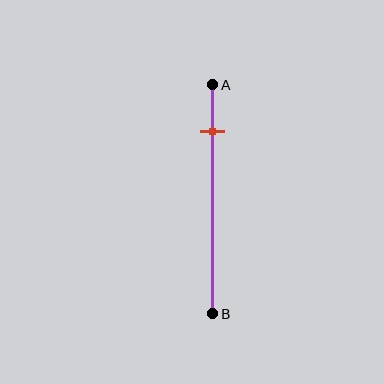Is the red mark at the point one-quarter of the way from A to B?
No, the mark is at about 20% from A, not at the 25% one-quarter point.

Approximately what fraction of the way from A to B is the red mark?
The red mark is approximately 20% of the way from A to B.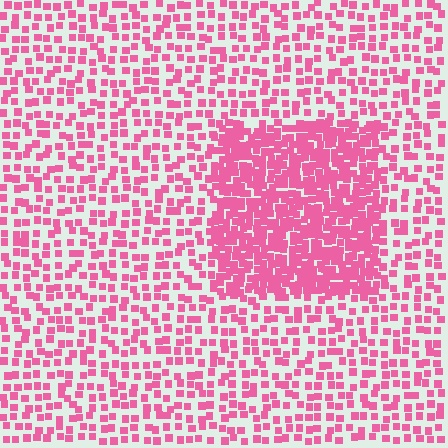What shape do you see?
I see a rectangle.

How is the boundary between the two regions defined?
The boundary is defined by a change in element density (approximately 2.4x ratio). All elements are the same color, size, and shape.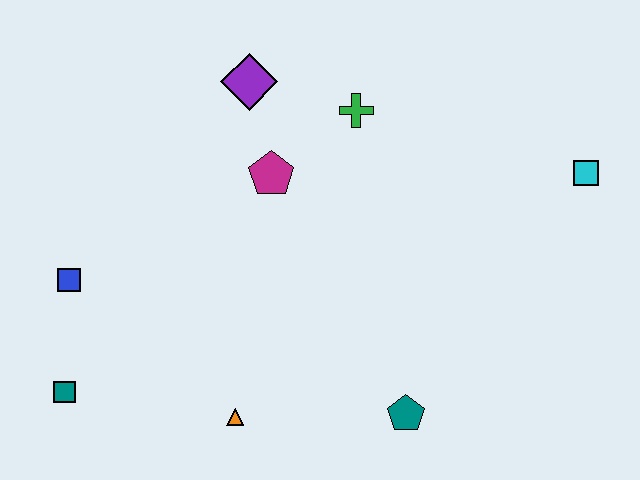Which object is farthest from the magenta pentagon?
The cyan square is farthest from the magenta pentagon.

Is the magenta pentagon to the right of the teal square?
Yes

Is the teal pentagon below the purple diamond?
Yes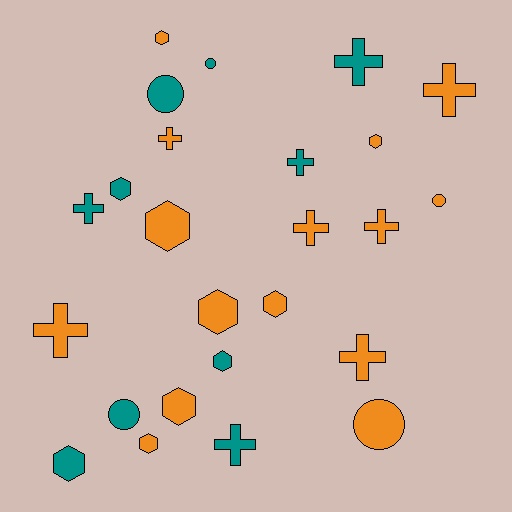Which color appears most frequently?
Orange, with 15 objects.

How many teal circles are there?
There are 3 teal circles.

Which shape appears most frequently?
Hexagon, with 10 objects.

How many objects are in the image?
There are 25 objects.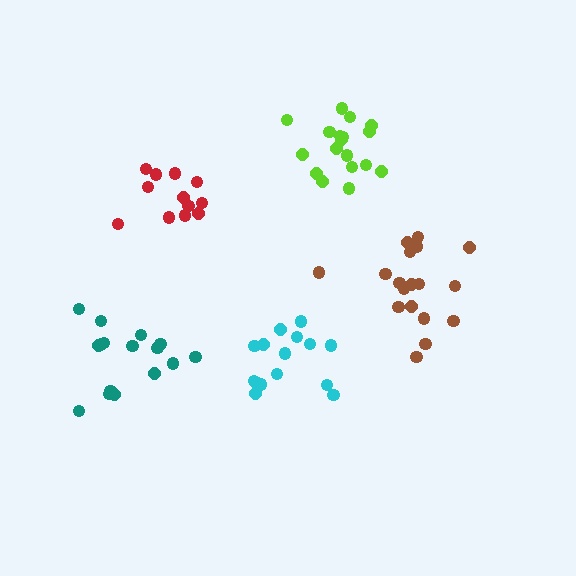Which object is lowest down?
The cyan cluster is bottommost.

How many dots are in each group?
Group 1: 12 dots, Group 2: 16 dots, Group 3: 18 dots, Group 4: 16 dots, Group 5: 18 dots (80 total).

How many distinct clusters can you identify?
There are 5 distinct clusters.